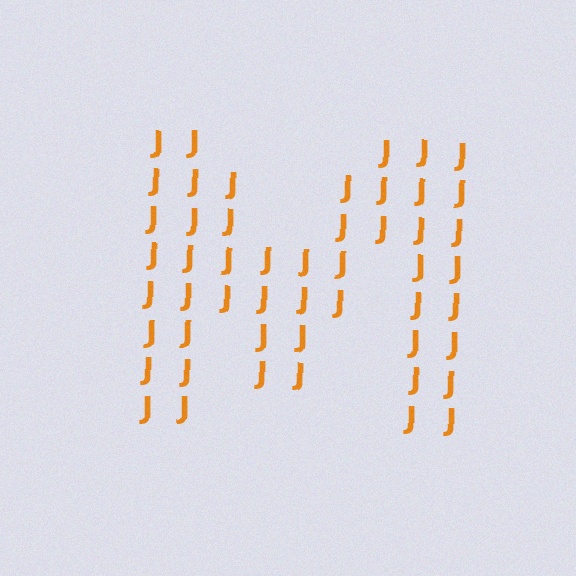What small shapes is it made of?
It is made of small letter J's.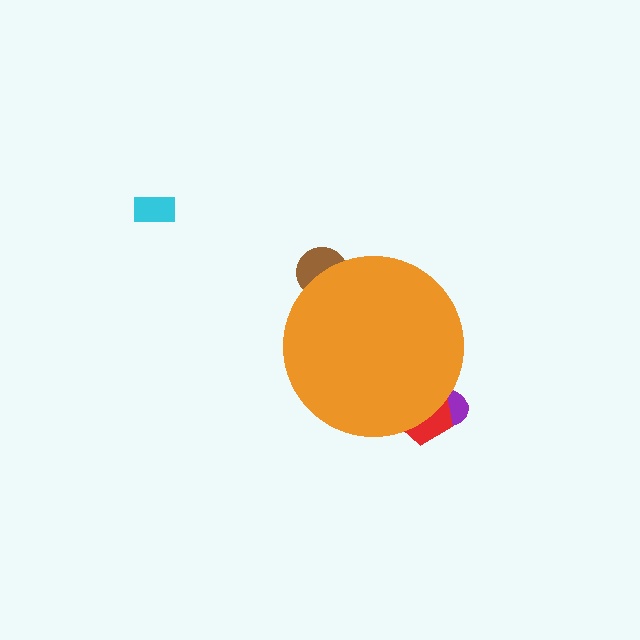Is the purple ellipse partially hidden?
Yes, the purple ellipse is partially hidden behind the orange circle.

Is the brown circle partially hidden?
Yes, the brown circle is partially hidden behind the orange circle.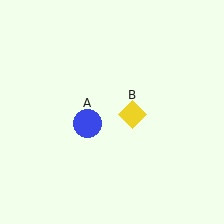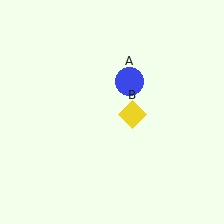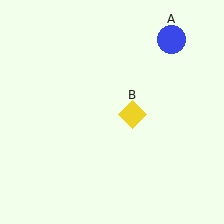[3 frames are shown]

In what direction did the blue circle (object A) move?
The blue circle (object A) moved up and to the right.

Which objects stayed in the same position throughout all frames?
Yellow diamond (object B) remained stationary.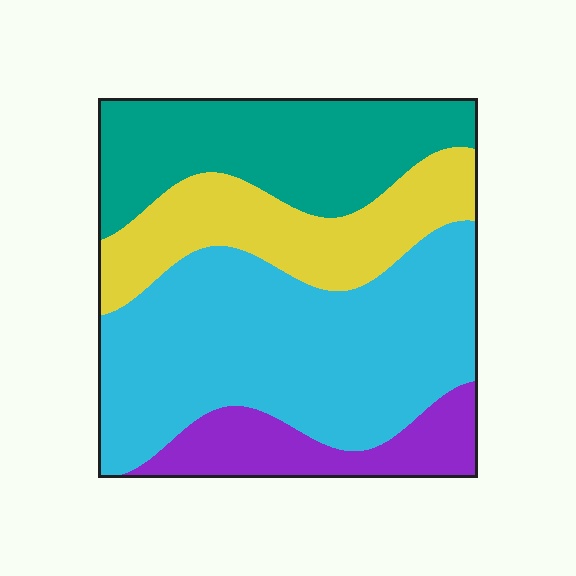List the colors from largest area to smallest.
From largest to smallest: cyan, teal, yellow, purple.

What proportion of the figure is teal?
Teal takes up between a sixth and a third of the figure.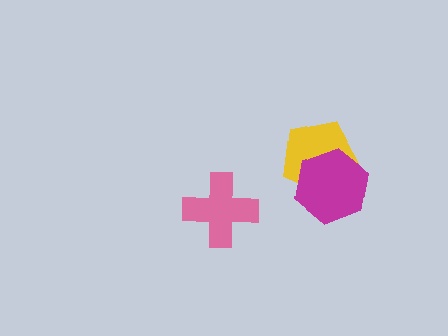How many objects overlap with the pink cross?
0 objects overlap with the pink cross.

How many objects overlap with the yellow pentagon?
1 object overlaps with the yellow pentagon.